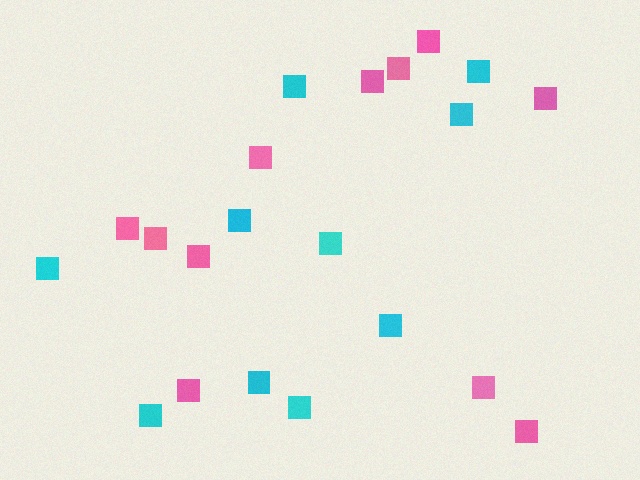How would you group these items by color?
There are 2 groups: one group of pink squares (11) and one group of cyan squares (10).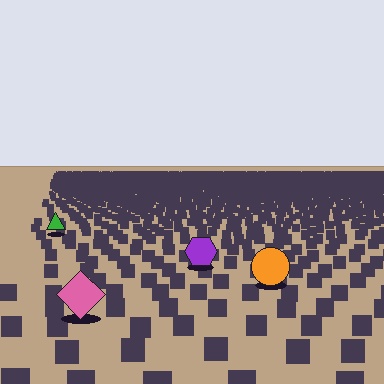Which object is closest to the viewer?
The pink diamond is closest. The texture marks near it are larger and more spread out.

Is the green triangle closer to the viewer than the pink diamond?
No. The pink diamond is closer — you can tell from the texture gradient: the ground texture is coarser near it.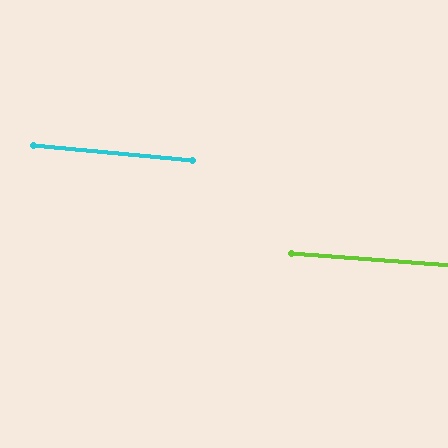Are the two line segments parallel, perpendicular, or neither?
Parallel — their directions differ by only 0.9°.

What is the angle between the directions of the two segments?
Approximately 1 degree.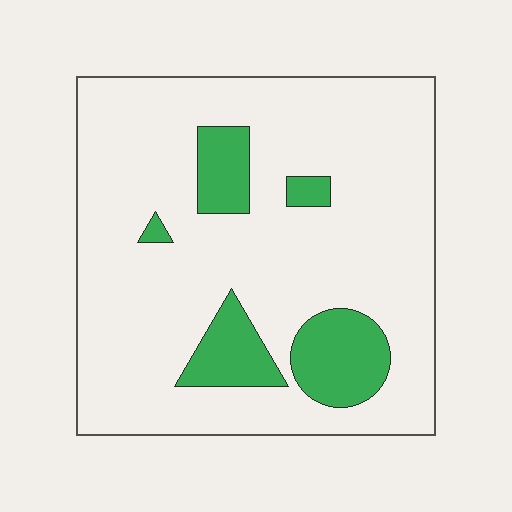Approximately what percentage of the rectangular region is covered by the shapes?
Approximately 15%.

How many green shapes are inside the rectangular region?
5.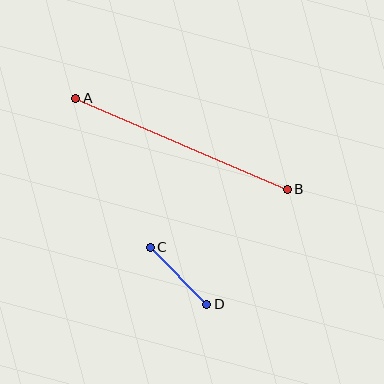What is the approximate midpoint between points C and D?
The midpoint is at approximately (179, 276) pixels.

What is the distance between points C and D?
The distance is approximately 80 pixels.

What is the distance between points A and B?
The distance is approximately 230 pixels.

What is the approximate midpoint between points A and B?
The midpoint is at approximately (182, 144) pixels.